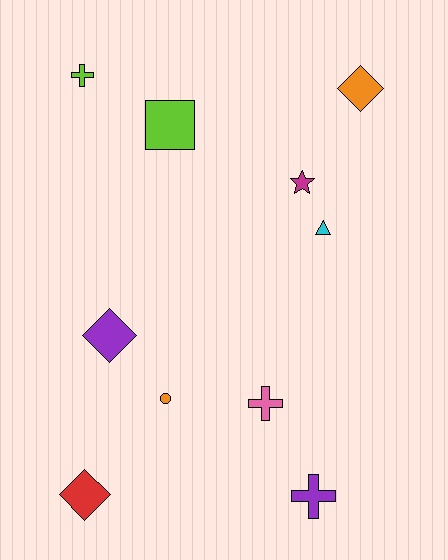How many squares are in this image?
There is 1 square.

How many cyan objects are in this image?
There is 1 cyan object.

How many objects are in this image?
There are 10 objects.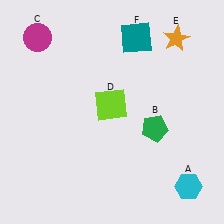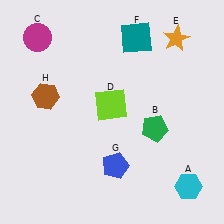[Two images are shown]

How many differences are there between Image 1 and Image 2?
There are 2 differences between the two images.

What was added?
A blue pentagon (G), a brown hexagon (H) were added in Image 2.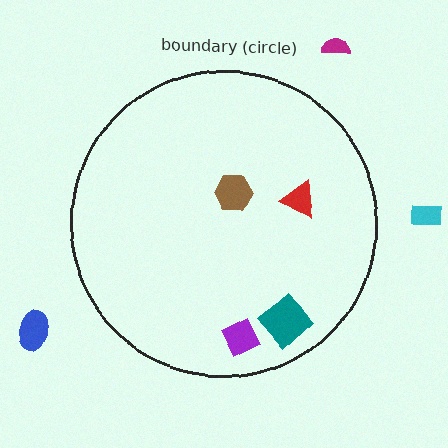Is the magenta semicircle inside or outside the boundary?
Outside.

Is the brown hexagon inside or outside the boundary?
Inside.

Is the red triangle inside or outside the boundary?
Inside.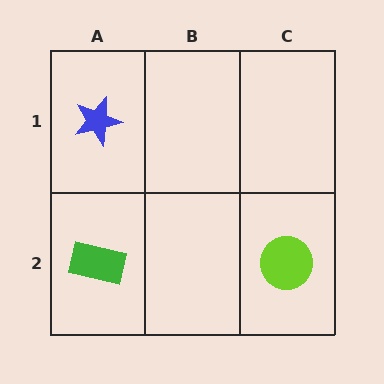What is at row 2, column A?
A green rectangle.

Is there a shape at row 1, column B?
No, that cell is empty.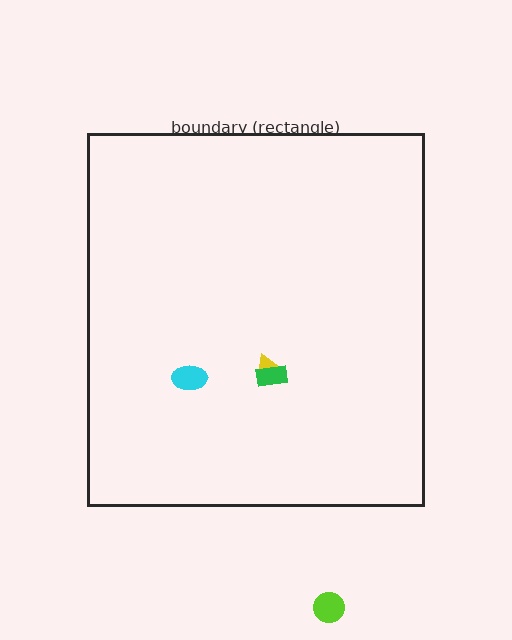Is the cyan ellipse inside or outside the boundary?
Inside.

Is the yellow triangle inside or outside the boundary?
Inside.